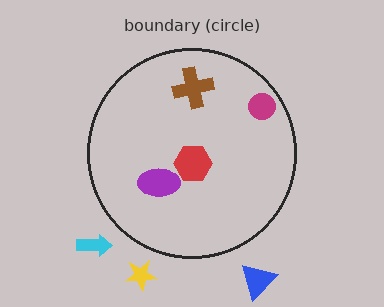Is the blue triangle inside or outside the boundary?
Outside.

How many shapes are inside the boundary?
4 inside, 3 outside.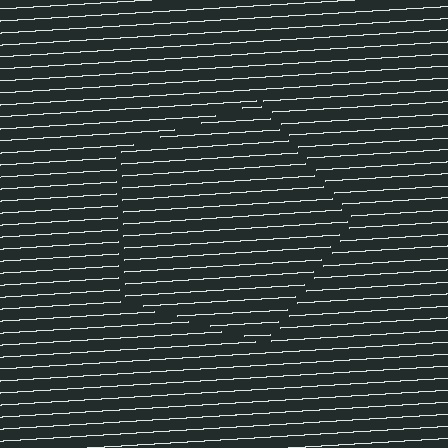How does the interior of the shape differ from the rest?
The interior of the shape contains the same grating, shifted by half a period — the contour is defined by the phase discontinuity where line-ends from the inner and outer gratings abut.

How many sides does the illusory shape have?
5 sides — the line-ends trace a pentagon.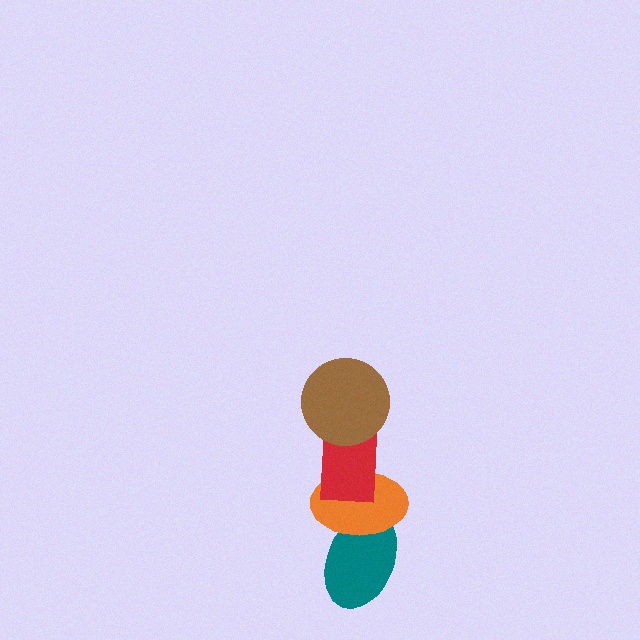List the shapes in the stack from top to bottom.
From top to bottom: the brown circle, the red rectangle, the orange ellipse, the teal ellipse.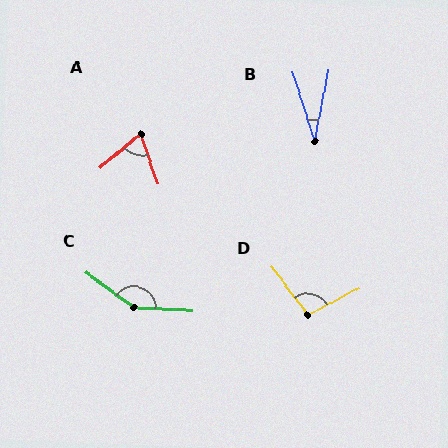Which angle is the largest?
C, at approximately 146 degrees.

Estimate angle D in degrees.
Approximately 100 degrees.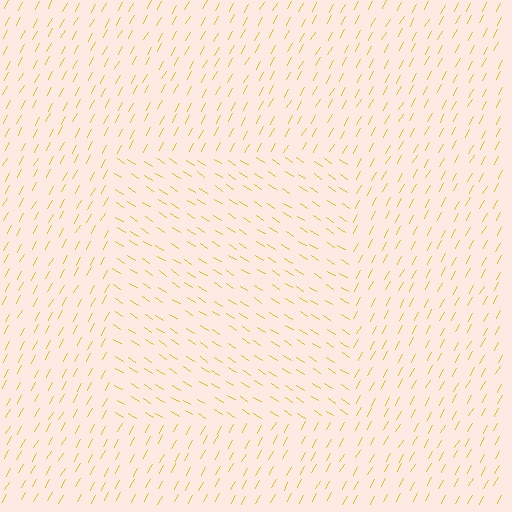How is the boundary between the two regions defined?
The boundary is defined purely by a change in line orientation (approximately 86 degrees difference). All lines are the same color and thickness.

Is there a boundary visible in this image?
Yes, there is a texture boundary formed by a change in line orientation.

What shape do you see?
I see a rectangle.